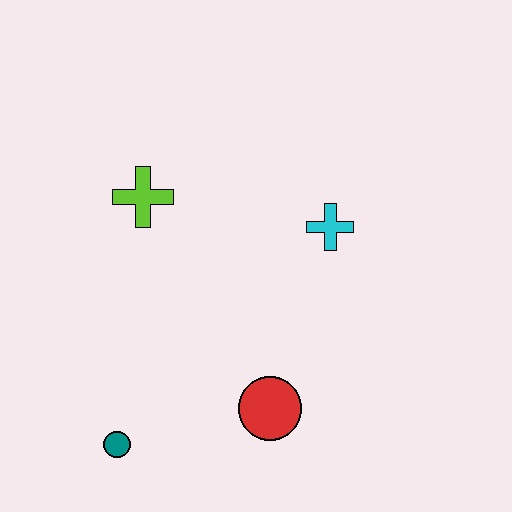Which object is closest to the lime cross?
The cyan cross is closest to the lime cross.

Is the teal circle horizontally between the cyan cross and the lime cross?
No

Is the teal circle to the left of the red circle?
Yes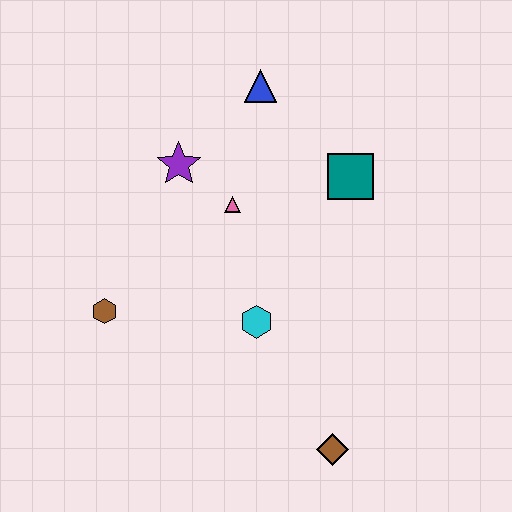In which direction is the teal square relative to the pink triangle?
The teal square is to the right of the pink triangle.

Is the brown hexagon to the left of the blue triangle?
Yes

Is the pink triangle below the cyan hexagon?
No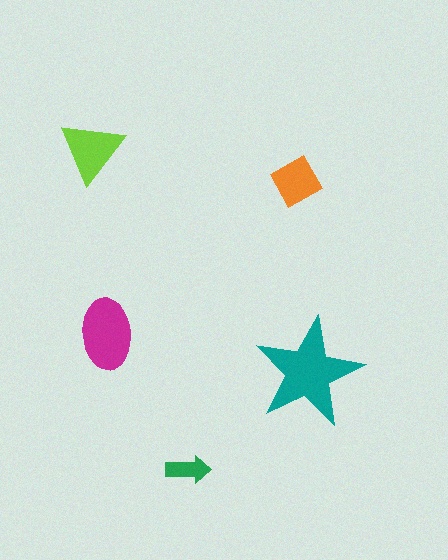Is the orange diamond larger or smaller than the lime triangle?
Smaller.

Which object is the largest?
The teal star.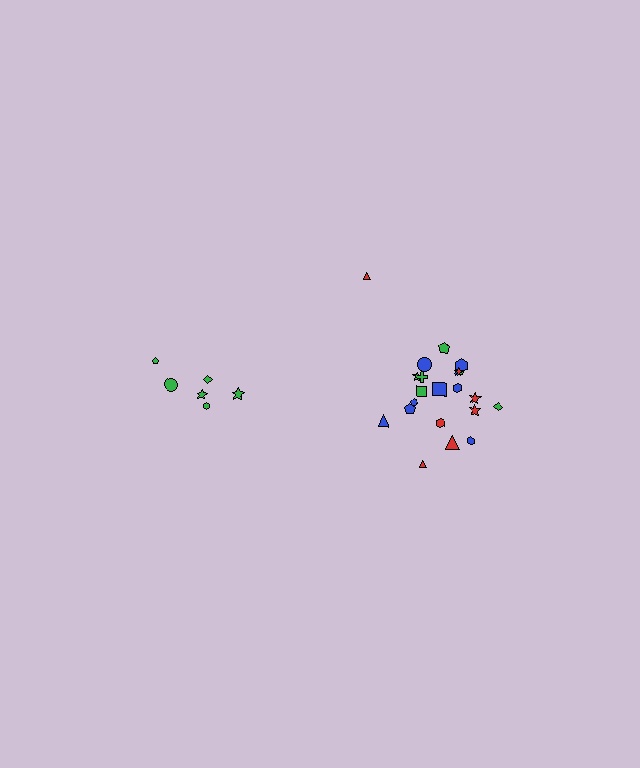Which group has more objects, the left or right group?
The right group.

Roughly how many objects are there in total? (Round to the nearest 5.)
Roughly 30 objects in total.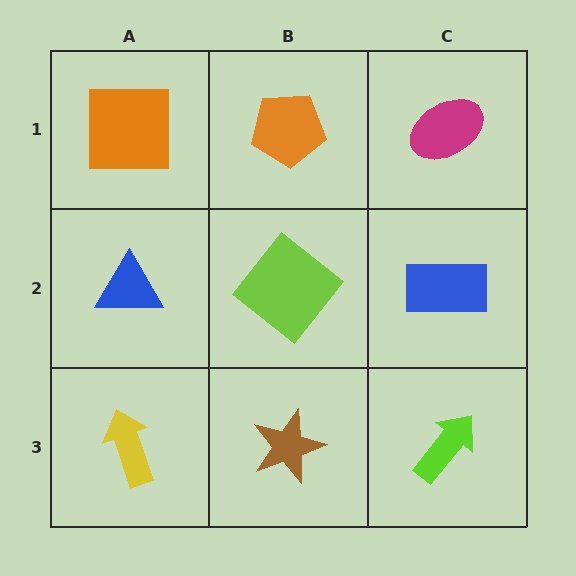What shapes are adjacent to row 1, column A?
A blue triangle (row 2, column A), an orange pentagon (row 1, column B).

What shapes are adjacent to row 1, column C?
A blue rectangle (row 2, column C), an orange pentagon (row 1, column B).